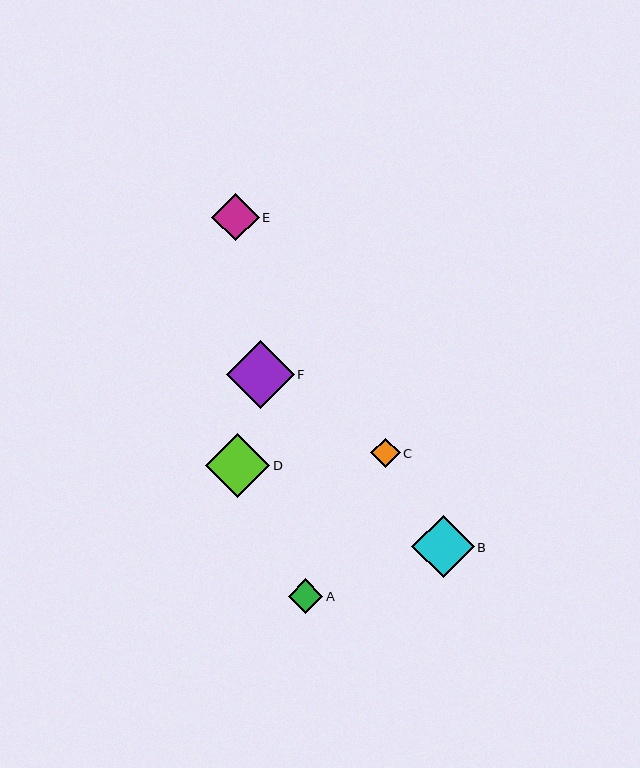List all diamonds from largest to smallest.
From largest to smallest: F, D, B, E, A, C.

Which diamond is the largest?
Diamond F is the largest with a size of approximately 68 pixels.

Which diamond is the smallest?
Diamond C is the smallest with a size of approximately 30 pixels.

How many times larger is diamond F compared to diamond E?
Diamond F is approximately 1.4 times the size of diamond E.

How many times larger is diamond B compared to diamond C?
Diamond B is approximately 2.1 times the size of diamond C.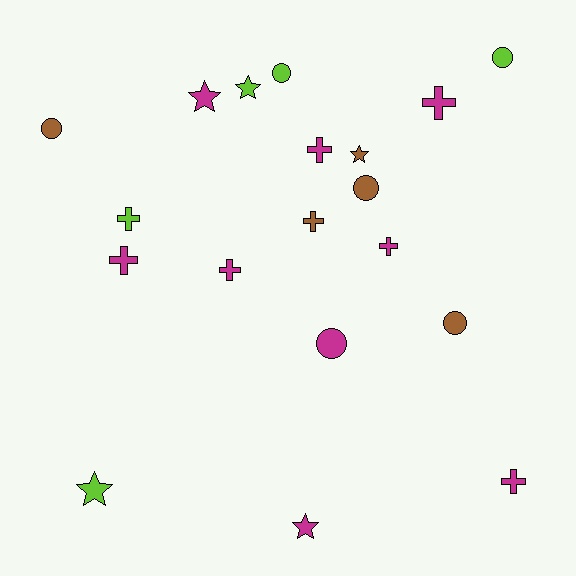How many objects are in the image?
There are 19 objects.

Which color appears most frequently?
Magenta, with 9 objects.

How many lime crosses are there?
There is 1 lime cross.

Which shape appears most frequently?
Cross, with 8 objects.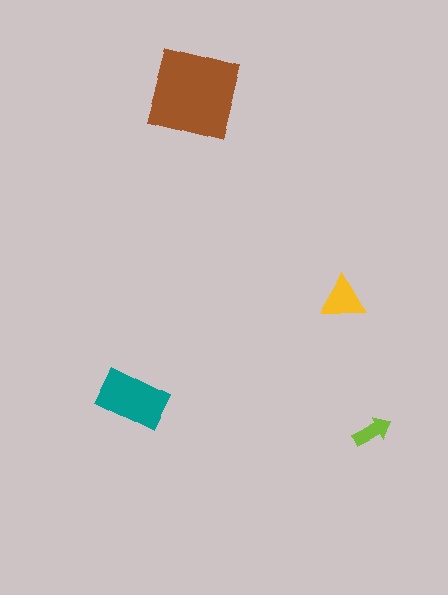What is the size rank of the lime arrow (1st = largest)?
4th.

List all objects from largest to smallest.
The brown square, the teal rectangle, the yellow triangle, the lime arrow.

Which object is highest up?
The brown square is topmost.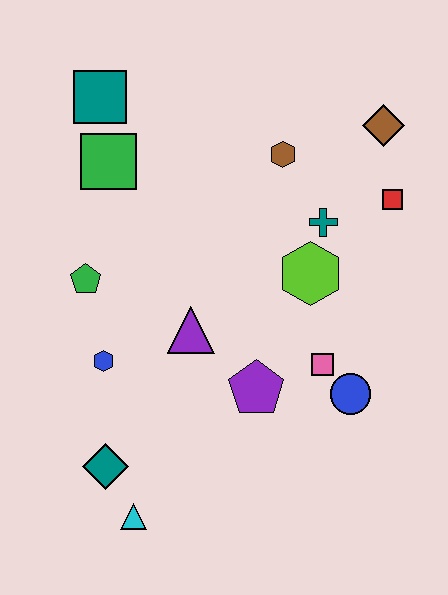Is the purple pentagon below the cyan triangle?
No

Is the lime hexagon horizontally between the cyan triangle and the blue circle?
Yes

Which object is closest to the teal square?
The green square is closest to the teal square.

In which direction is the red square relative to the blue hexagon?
The red square is to the right of the blue hexagon.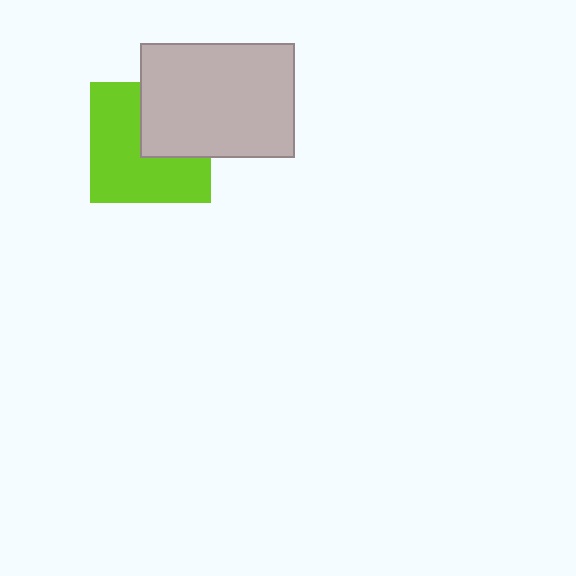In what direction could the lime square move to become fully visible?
The lime square could move toward the lower-left. That would shift it out from behind the light gray rectangle entirely.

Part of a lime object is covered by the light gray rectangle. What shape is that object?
It is a square.